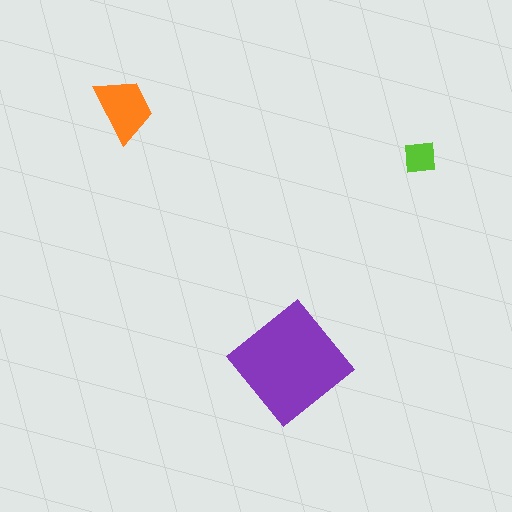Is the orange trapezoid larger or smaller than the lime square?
Larger.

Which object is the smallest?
The lime square.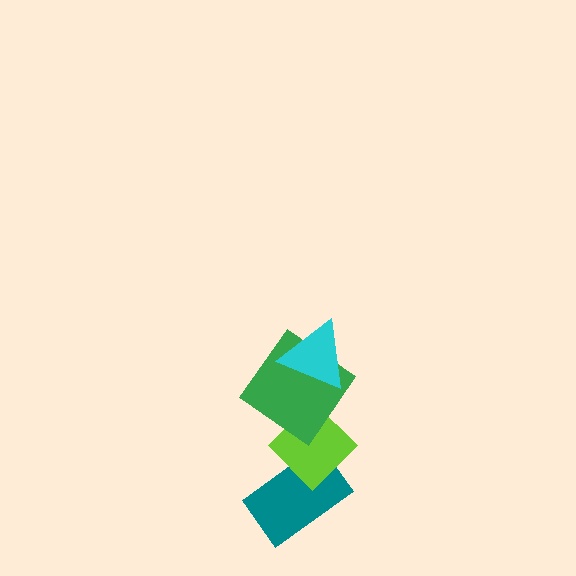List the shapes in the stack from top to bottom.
From top to bottom: the cyan triangle, the green diamond, the lime diamond, the teal rectangle.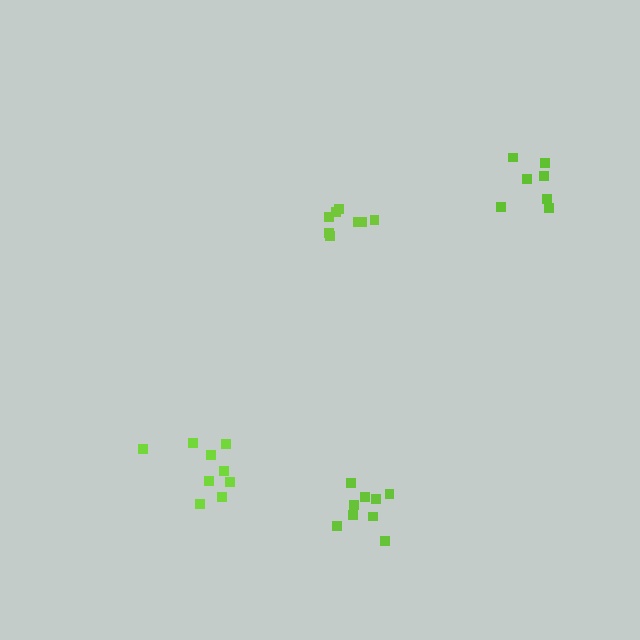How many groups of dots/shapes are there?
There are 4 groups.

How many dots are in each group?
Group 1: 9 dots, Group 2: 8 dots, Group 3: 9 dots, Group 4: 7 dots (33 total).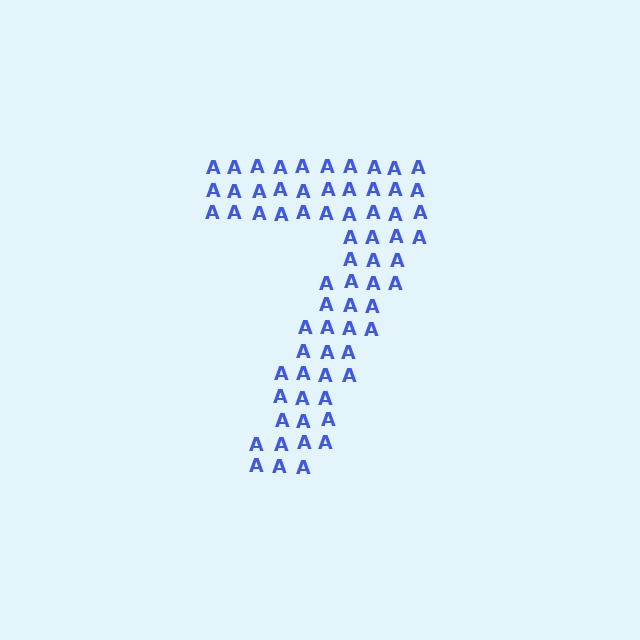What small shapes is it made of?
It is made of small letter A's.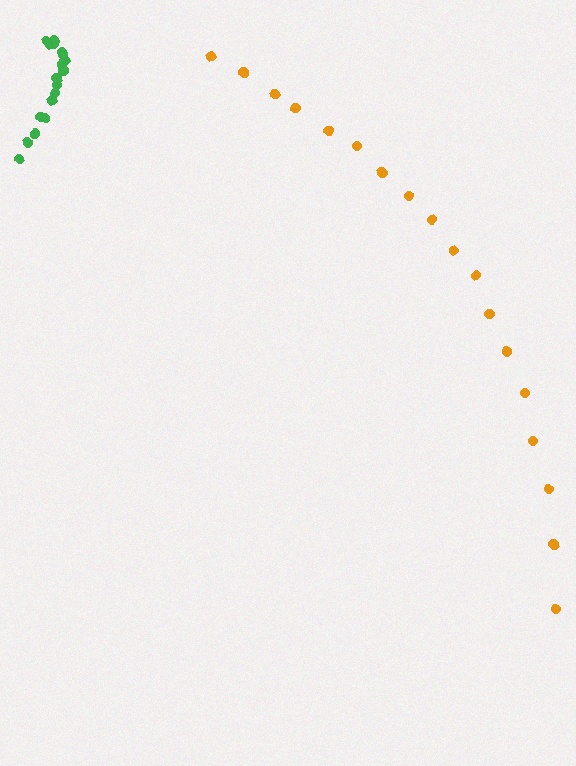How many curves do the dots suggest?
There are 2 distinct paths.